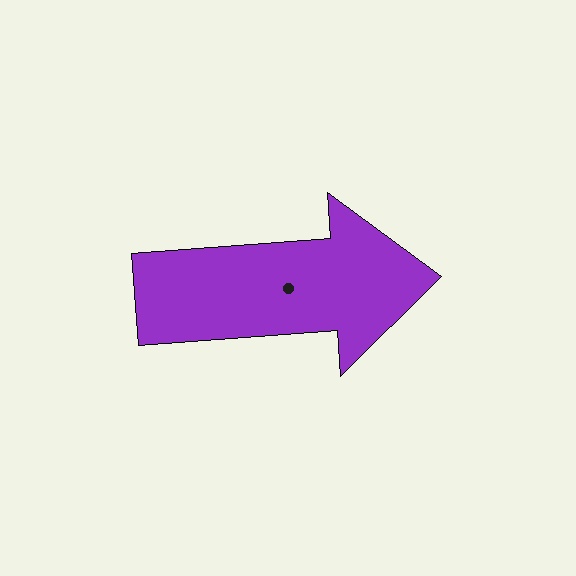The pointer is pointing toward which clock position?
Roughly 3 o'clock.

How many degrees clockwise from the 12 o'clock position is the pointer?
Approximately 86 degrees.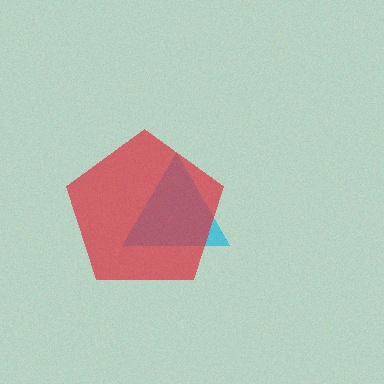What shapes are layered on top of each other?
The layered shapes are: a cyan triangle, a red pentagon.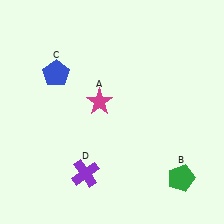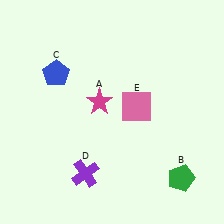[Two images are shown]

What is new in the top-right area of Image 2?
A pink square (E) was added in the top-right area of Image 2.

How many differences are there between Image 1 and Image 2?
There is 1 difference between the two images.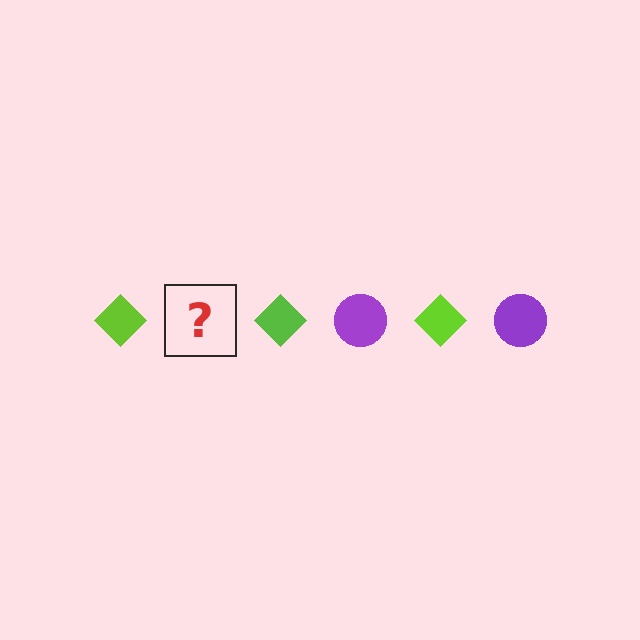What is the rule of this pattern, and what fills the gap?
The rule is that the pattern alternates between lime diamond and purple circle. The gap should be filled with a purple circle.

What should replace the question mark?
The question mark should be replaced with a purple circle.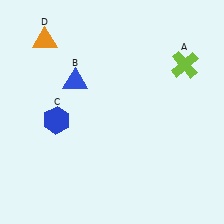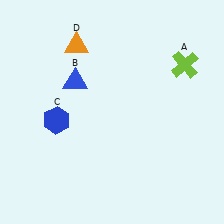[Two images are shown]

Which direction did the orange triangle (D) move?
The orange triangle (D) moved right.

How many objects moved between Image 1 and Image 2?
1 object moved between the two images.